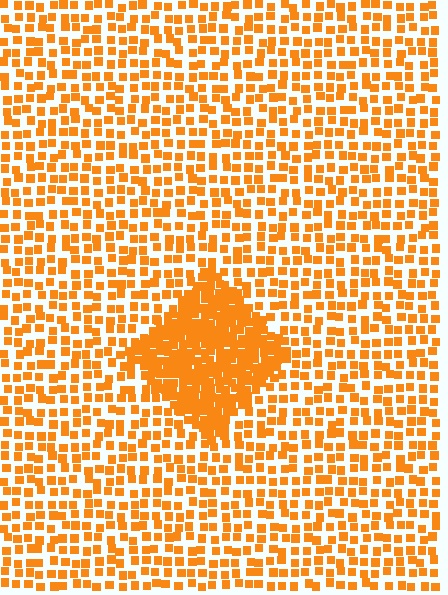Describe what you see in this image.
The image contains small orange elements arranged at two different densities. A diamond-shaped region is visible where the elements are more densely packed than the surrounding area.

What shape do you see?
I see a diamond.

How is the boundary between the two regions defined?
The boundary is defined by a change in element density (approximately 2.4x ratio). All elements are the same color, size, and shape.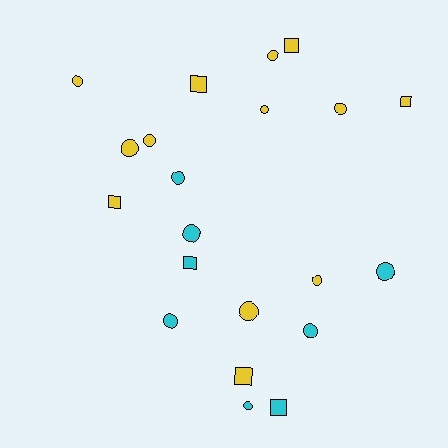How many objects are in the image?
There are 21 objects.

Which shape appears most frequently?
Circle, with 14 objects.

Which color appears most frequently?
Yellow, with 13 objects.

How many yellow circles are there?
There are 8 yellow circles.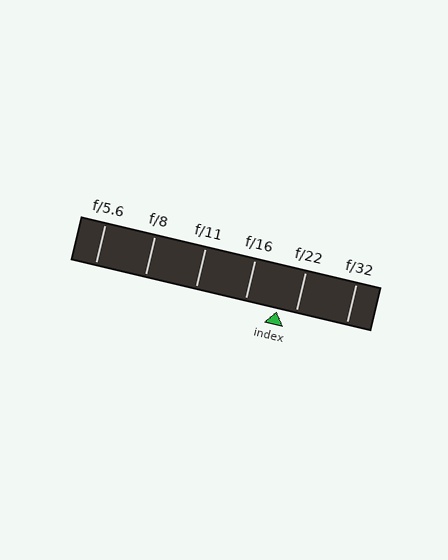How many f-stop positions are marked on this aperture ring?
There are 6 f-stop positions marked.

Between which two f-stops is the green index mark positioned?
The index mark is between f/16 and f/22.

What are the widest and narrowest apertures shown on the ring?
The widest aperture shown is f/5.6 and the narrowest is f/32.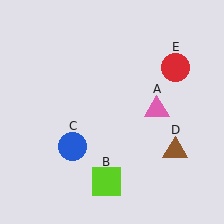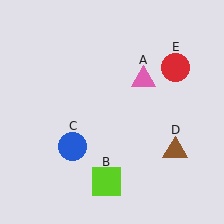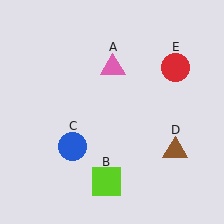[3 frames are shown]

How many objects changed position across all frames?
1 object changed position: pink triangle (object A).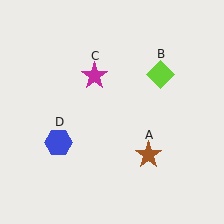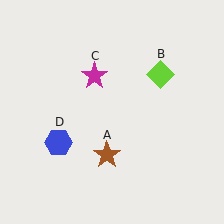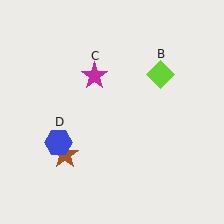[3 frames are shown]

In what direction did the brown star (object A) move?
The brown star (object A) moved left.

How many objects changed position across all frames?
1 object changed position: brown star (object A).